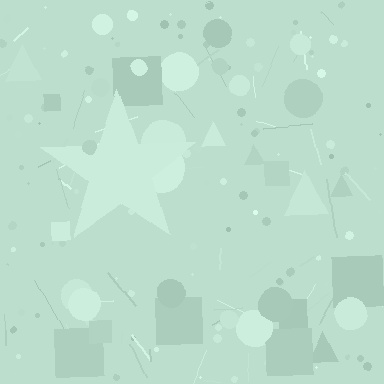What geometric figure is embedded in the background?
A star is embedded in the background.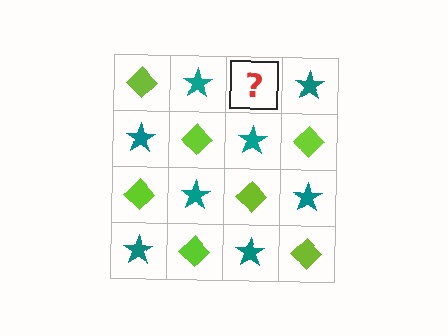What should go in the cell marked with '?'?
The missing cell should contain a lime diamond.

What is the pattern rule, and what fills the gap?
The rule is that it alternates lime diamond and teal star in a checkerboard pattern. The gap should be filled with a lime diamond.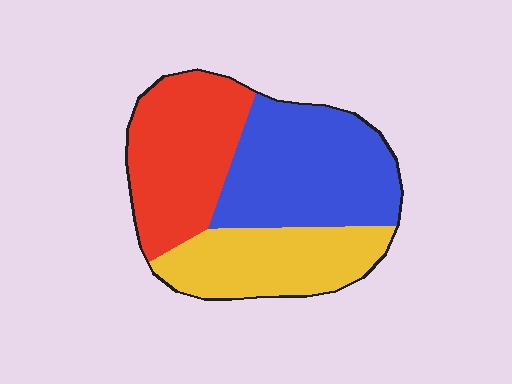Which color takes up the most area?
Blue, at roughly 40%.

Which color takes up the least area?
Yellow, at roughly 30%.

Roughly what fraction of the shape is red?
Red takes up about one third (1/3) of the shape.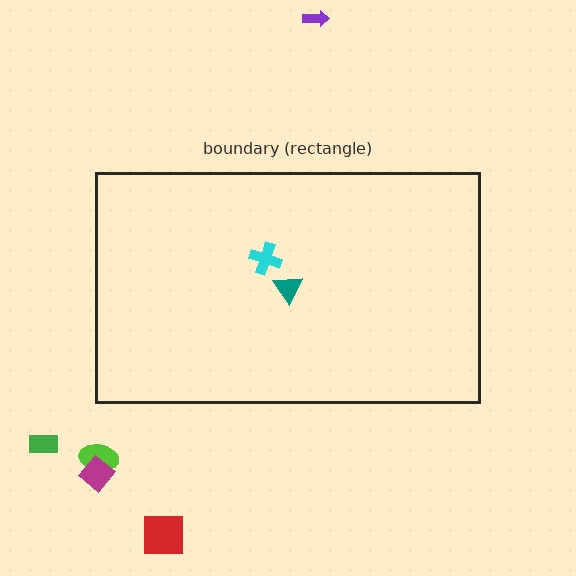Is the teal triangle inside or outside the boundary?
Inside.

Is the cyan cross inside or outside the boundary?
Inside.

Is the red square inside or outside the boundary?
Outside.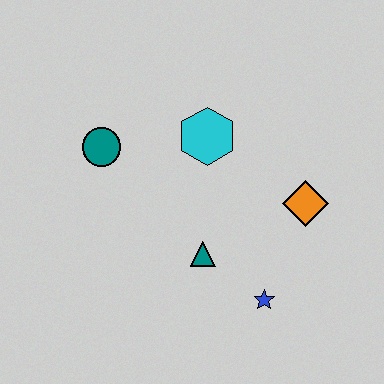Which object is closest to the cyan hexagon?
The teal circle is closest to the cyan hexagon.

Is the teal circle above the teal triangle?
Yes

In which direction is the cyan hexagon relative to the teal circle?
The cyan hexagon is to the right of the teal circle.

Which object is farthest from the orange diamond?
The teal circle is farthest from the orange diamond.